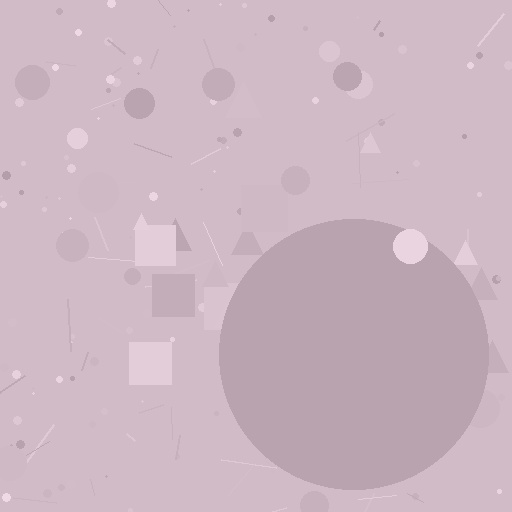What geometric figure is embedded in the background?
A circle is embedded in the background.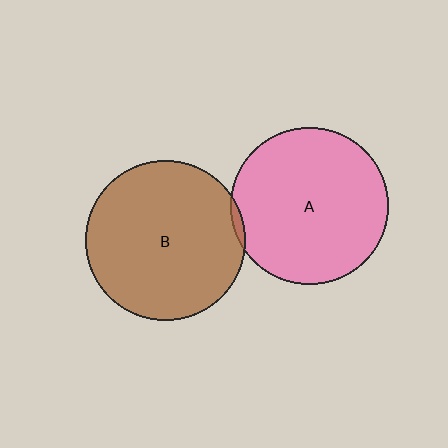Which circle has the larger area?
Circle B (brown).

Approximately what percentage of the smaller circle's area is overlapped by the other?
Approximately 5%.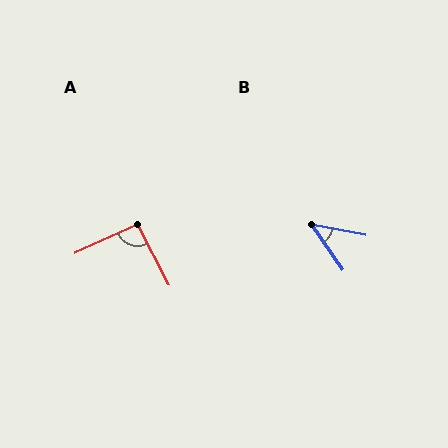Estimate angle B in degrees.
Approximately 45 degrees.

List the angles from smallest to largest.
B (45°), A (93°).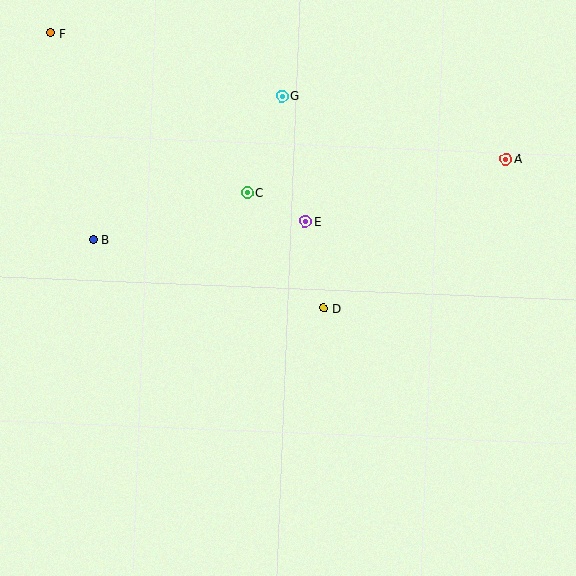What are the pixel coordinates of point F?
Point F is at (51, 33).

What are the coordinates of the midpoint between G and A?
The midpoint between G and A is at (394, 127).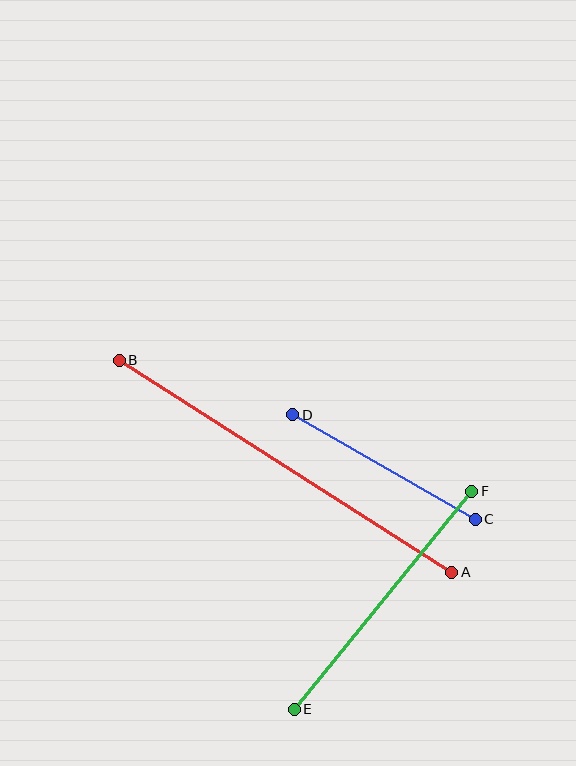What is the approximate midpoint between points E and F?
The midpoint is at approximately (383, 600) pixels.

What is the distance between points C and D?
The distance is approximately 210 pixels.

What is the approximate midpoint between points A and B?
The midpoint is at approximately (285, 466) pixels.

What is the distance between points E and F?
The distance is approximately 281 pixels.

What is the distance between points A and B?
The distance is approximately 394 pixels.